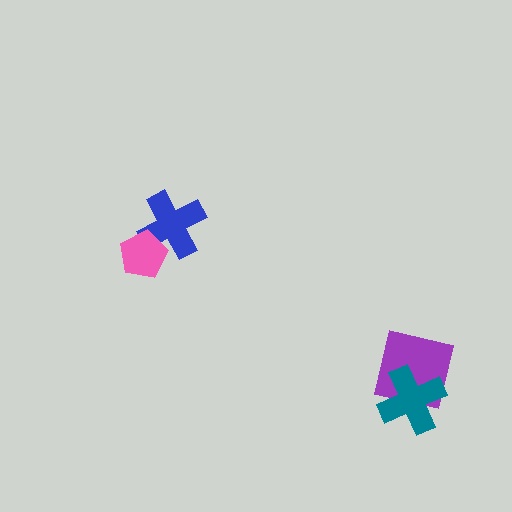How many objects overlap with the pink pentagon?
1 object overlaps with the pink pentagon.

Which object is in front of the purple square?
The teal cross is in front of the purple square.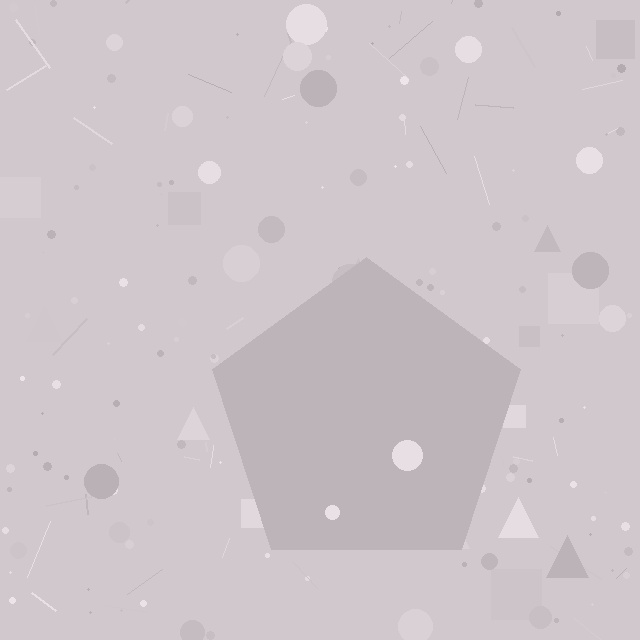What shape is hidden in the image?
A pentagon is hidden in the image.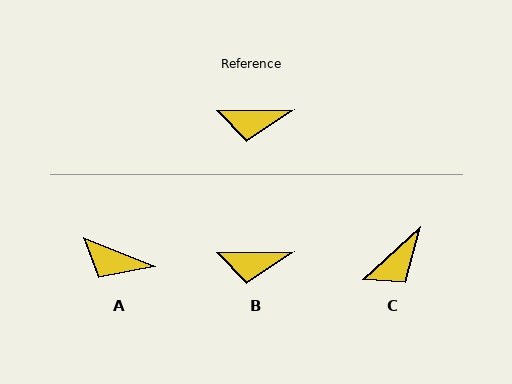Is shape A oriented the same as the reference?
No, it is off by about 23 degrees.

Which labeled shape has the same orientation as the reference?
B.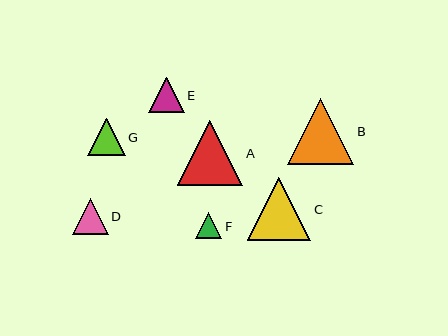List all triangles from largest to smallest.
From largest to smallest: B, A, C, G, D, E, F.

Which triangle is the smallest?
Triangle F is the smallest with a size of approximately 27 pixels.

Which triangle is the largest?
Triangle B is the largest with a size of approximately 66 pixels.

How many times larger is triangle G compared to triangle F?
Triangle G is approximately 1.4 times the size of triangle F.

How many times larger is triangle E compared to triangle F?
Triangle E is approximately 1.3 times the size of triangle F.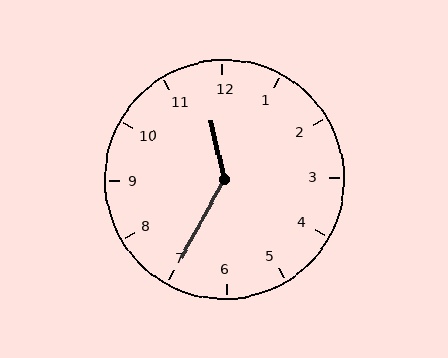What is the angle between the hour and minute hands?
Approximately 138 degrees.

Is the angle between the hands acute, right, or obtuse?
It is obtuse.